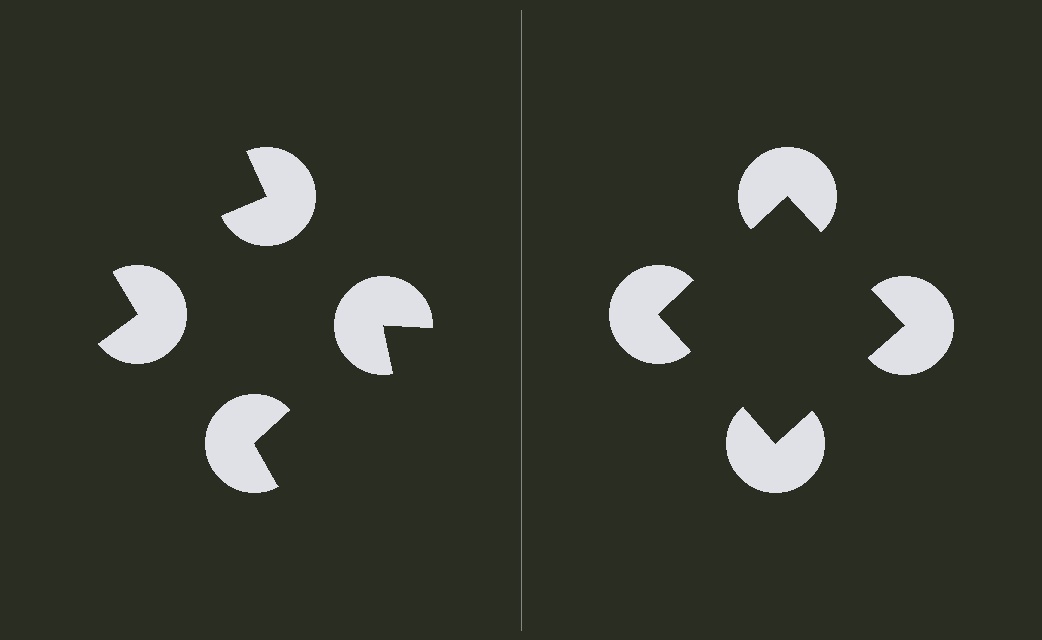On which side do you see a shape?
An illusory square appears on the right side. On the left side the wedge cuts are rotated, so no coherent shape forms.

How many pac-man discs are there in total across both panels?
8 — 4 on each side.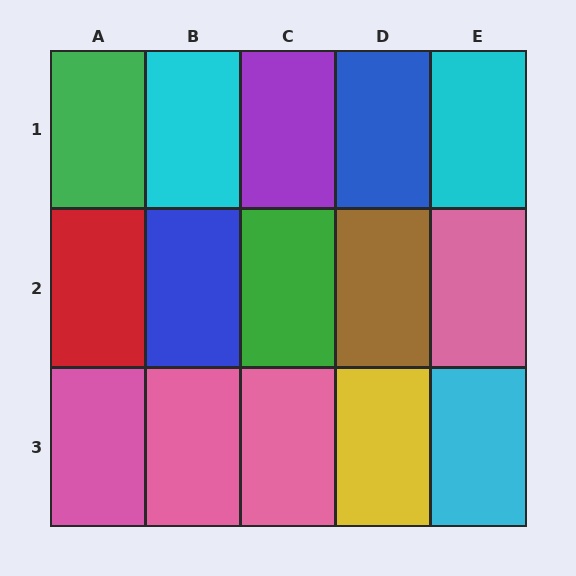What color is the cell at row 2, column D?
Brown.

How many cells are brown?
1 cell is brown.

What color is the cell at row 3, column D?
Yellow.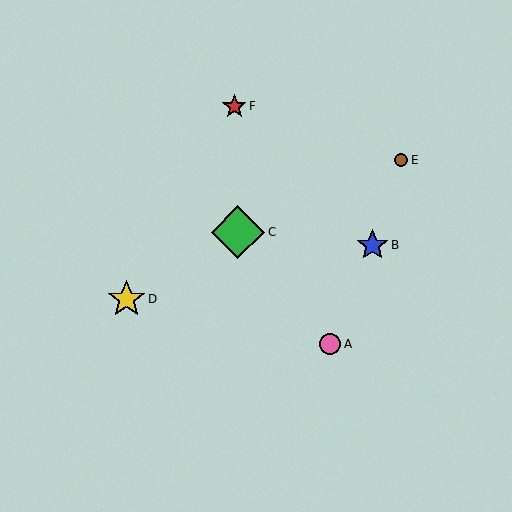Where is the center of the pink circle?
The center of the pink circle is at (330, 344).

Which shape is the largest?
The green diamond (labeled C) is the largest.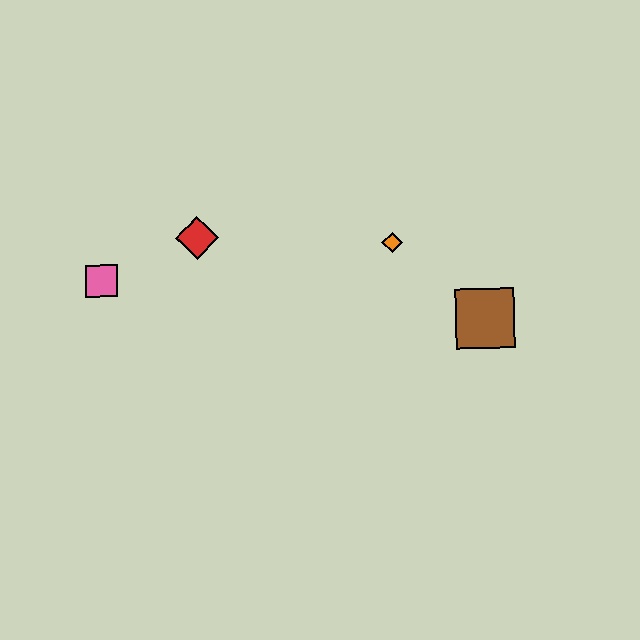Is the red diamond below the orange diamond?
No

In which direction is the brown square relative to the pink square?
The brown square is to the right of the pink square.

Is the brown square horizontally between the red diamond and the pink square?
No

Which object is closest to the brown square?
The orange diamond is closest to the brown square.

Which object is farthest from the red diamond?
The brown square is farthest from the red diamond.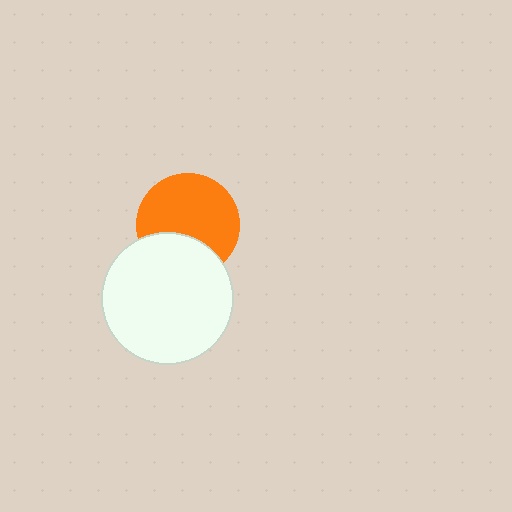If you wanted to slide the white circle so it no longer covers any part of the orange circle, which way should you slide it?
Slide it down — that is the most direct way to separate the two shapes.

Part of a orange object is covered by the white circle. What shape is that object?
It is a circle.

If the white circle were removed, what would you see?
You would see the complete orange circle.